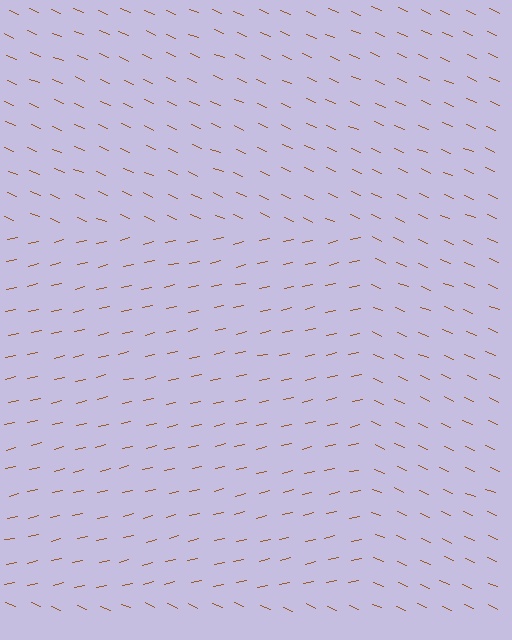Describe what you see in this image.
The image is filled with small brown line segments. A rectangle region in the image has lines oriented differently from the surrounding lines, creating a visible texture boundary.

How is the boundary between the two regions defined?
The boundary is defined purely by a change in line orientation (approximately 36 degrees difference). All lines are the same color and thickness.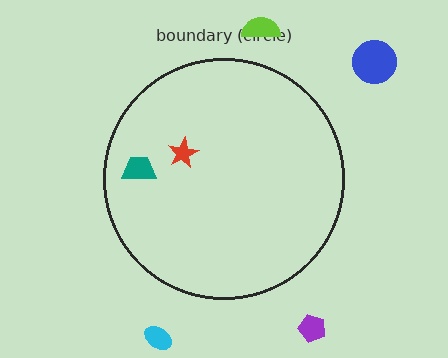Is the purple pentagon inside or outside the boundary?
Outside.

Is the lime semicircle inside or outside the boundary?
Outside.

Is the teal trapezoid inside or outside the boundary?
Inside.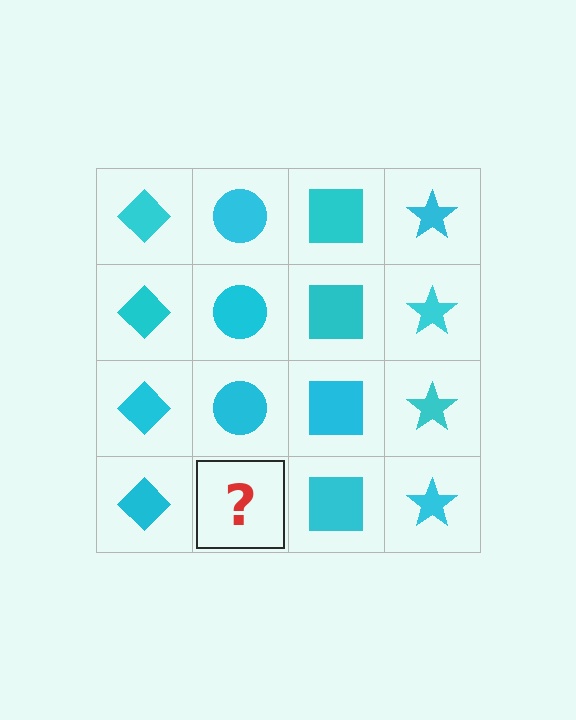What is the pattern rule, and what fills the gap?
The rule is that each column has a consistent shape. The gap should be filled with a cyan circle.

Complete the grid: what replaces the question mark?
The question mark should be replaced with a cyan circle.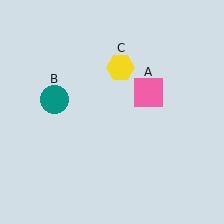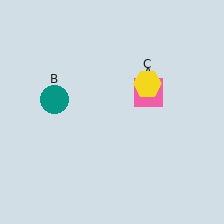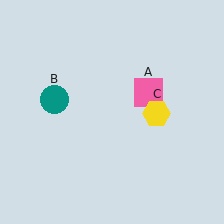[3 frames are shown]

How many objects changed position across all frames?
1 object changed position: yellow hexagon (object C).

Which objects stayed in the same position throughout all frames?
Pink square (object A) and teal circle (object B) remained stationary.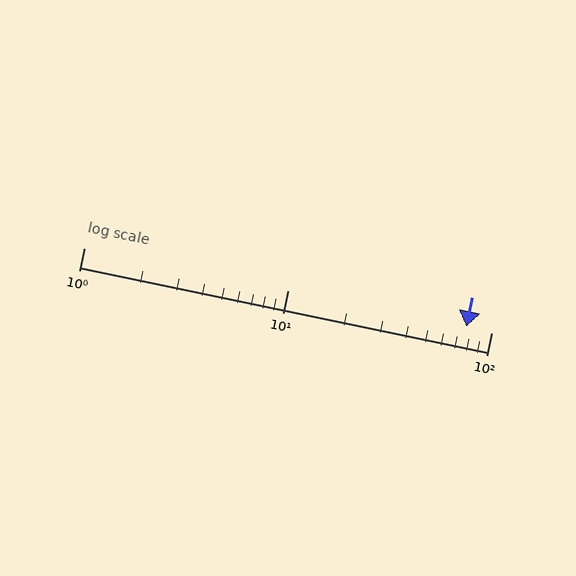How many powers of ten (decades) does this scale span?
The scale spans 2 decades, from 1 to 100.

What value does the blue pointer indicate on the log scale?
The pointer indicates approximately 75.